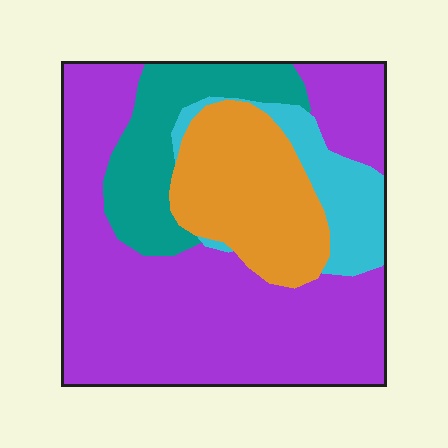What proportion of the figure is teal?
Teal covers about 15% of the figure.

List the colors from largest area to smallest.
From largest to smallest: purple, orange, teal, cyan.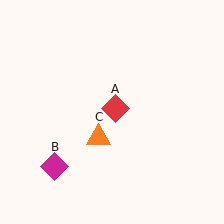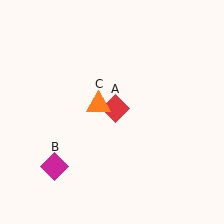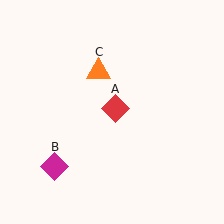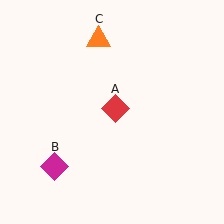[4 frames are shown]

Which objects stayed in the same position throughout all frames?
Red diamond (object A) and magenta diamond (object B) remained stationary.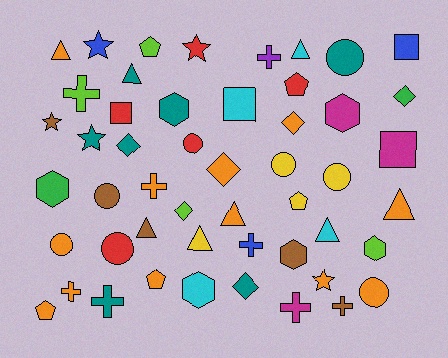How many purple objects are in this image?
There is 1 purple object.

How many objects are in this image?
There are 50 objects.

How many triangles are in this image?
There are 8 triangles.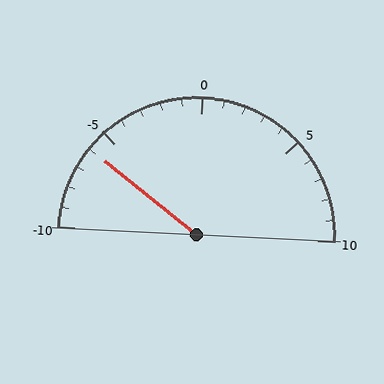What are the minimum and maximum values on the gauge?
The gauge ranges from -10 to 10.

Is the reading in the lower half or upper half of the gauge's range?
The reading is in the lower half of the range (-10 to 10).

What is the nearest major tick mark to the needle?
The nearest major tick mark is -5.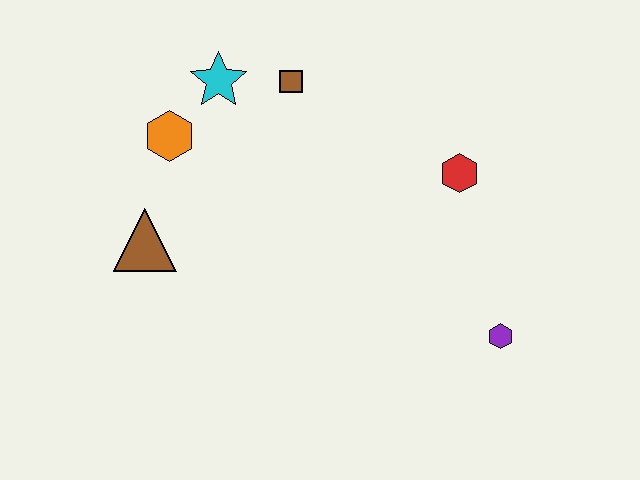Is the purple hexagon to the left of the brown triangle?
No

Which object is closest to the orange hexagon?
The cyan star is closest to the orange hexagon.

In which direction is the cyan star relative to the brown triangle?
The cyan star is above the brown triangle.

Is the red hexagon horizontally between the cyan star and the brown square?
No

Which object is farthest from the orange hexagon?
The purple hexagon is farthest from the orange hexagon.